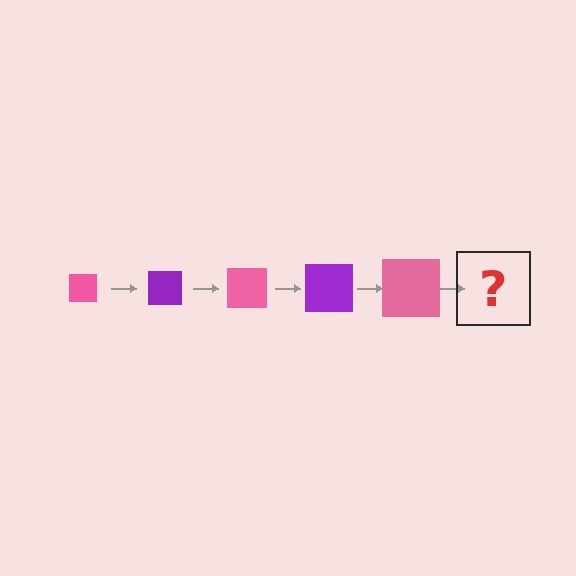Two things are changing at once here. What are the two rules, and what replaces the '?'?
The two rules are that the square grows larger each step and the color cycles through pink and purple. The '?' should be a purple square, larger than the previous one.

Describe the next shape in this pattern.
It should be a purple square, larger than the previous one.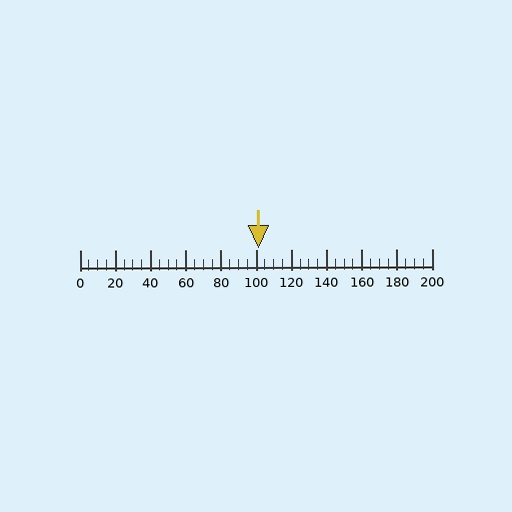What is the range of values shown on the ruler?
The ruler shows values from 0 to 200.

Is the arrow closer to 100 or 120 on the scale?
The arrow is closer to 100.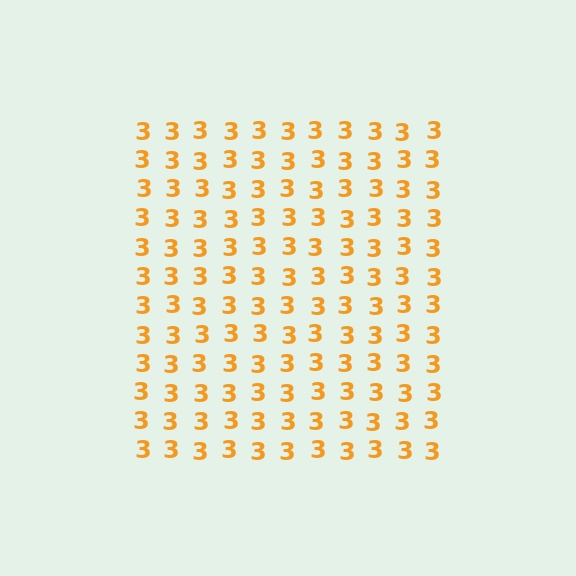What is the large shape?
The large shape is a square.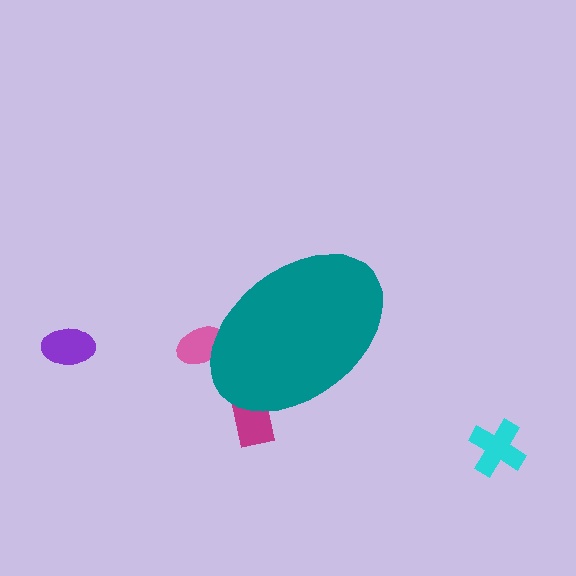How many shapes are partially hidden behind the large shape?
2 shapes are partially hidden.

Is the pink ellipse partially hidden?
Yes, the pink ellipse is partially hidden behind the teal ellipse.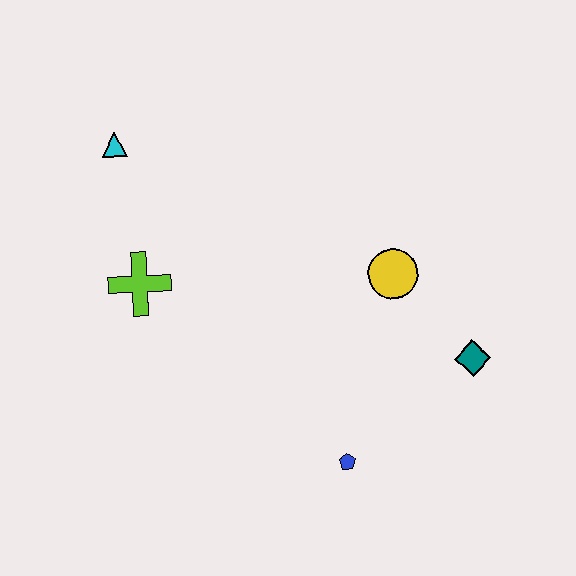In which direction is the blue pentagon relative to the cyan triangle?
The blue pentagon is below the cyan triangle.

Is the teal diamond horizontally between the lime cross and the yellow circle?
No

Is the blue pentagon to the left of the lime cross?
No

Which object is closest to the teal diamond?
The yellow circle is closest to the teal diamond.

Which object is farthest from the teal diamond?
The cyan triangle is farthest from the teal diamond.